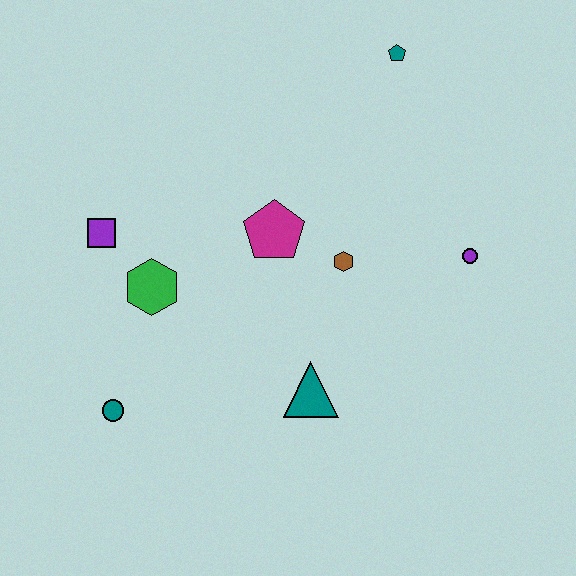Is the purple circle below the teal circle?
No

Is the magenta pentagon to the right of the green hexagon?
Yes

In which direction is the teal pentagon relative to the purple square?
The teal pentagon is to the right of the purple square.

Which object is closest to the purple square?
The green hexagon is closest to the purple square.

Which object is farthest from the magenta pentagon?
The teal circle is farthest from the magenta pentagon.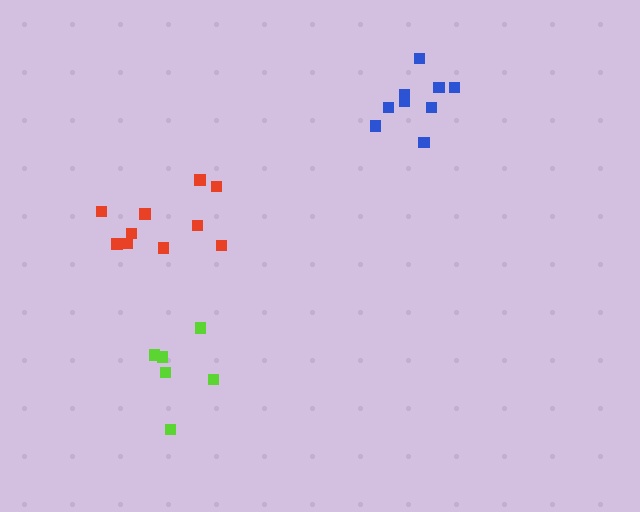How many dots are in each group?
Group 1: 6 dots, Group 2: 10 dots, Group 3: 9 dots (25 total).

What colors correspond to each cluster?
The clusters are colored: lime, red, blue.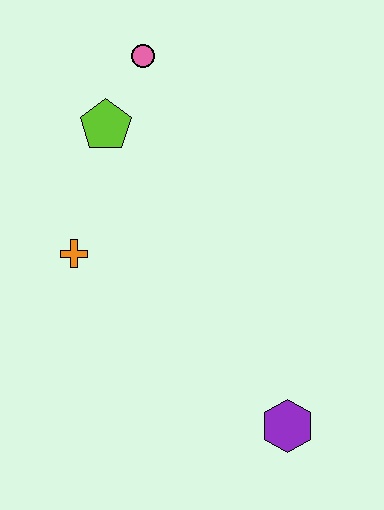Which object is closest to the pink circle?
The lime pentagon is closest to the pink circle.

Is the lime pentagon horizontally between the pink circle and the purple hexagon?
No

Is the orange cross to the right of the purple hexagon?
No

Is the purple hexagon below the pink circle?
Yes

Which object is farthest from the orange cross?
The purple hexagon is farthest from the orange cross.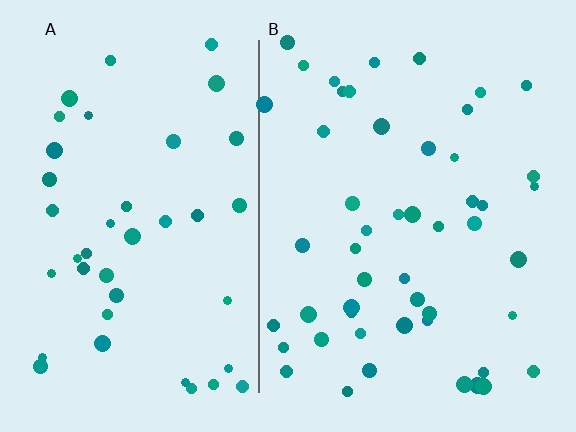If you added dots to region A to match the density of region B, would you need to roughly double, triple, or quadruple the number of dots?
Approximately double.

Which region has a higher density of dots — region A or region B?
B (the right).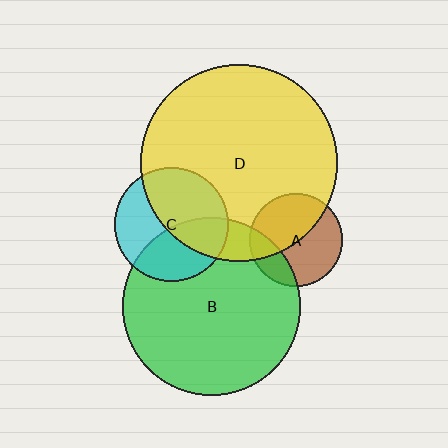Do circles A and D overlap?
Yes.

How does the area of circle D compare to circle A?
Approximately 4.5 times.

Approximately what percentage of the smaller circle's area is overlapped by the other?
Approximately 50%.